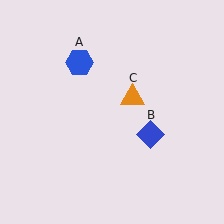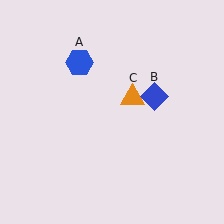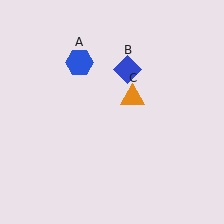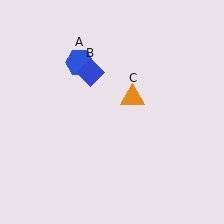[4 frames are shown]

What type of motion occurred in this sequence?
The blue diamond (object B) rotated counterclockwise around the center of the scene.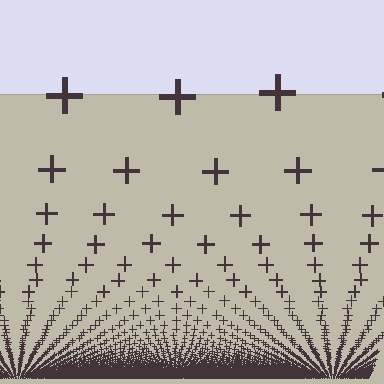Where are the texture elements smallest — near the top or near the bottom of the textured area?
Near the bottom.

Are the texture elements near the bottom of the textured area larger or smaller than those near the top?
Smaller. The gradient is inverted — elements near the bottom are smaller and denser.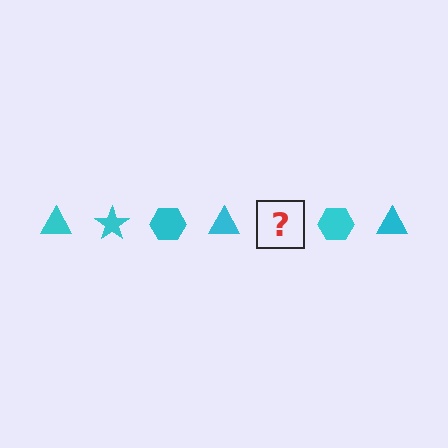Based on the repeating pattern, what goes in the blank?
The blank should be a cyan star.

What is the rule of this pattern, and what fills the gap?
The rule is that the pattern cycles through triangle, star, hexagon shapes in cyan. The gap should be filled with a cyan star.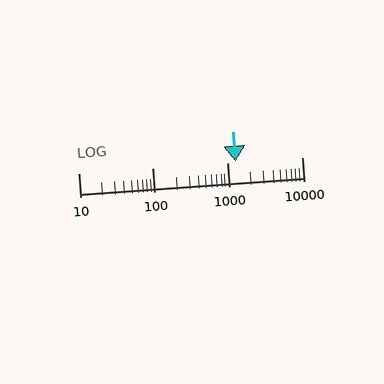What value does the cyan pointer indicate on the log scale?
The pointer indicates approximately 1300.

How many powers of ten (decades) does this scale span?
The scale spans 3 decades, from 10 to 10000.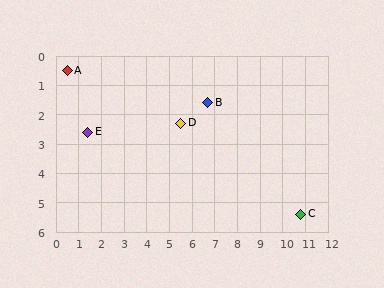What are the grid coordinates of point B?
Point B is at approximately (6.7, 1.6).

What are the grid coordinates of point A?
Point A is at approximately (0.5, 0.5).